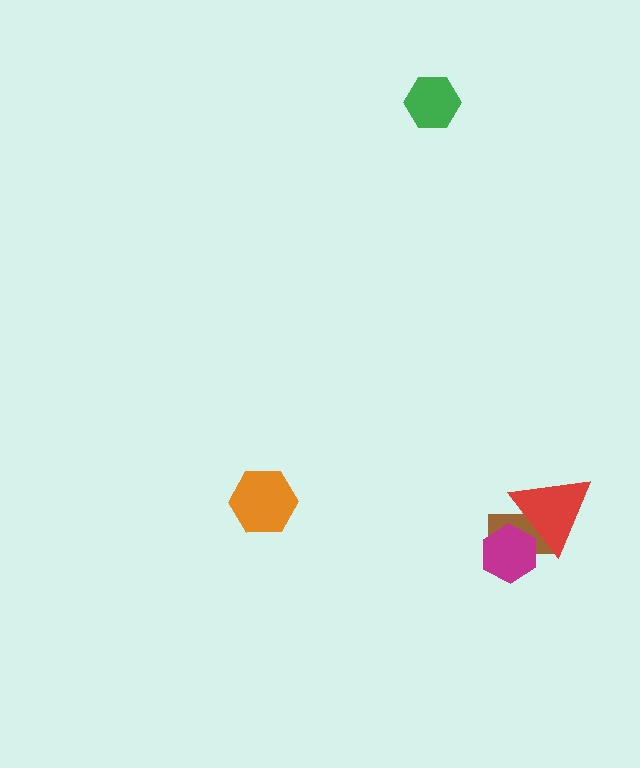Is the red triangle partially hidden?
Yes, it is partially covered by another shape.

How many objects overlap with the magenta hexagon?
2 objects overlap with the magenta hexagon.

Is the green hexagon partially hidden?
No, no other shape covers it.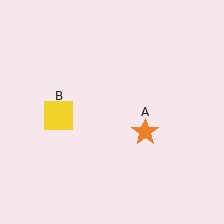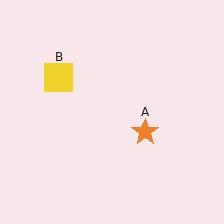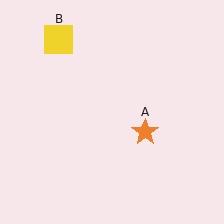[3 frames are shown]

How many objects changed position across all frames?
1 object changed position: yellow square (object B).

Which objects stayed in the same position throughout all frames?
Orange star (object A) remained stationary.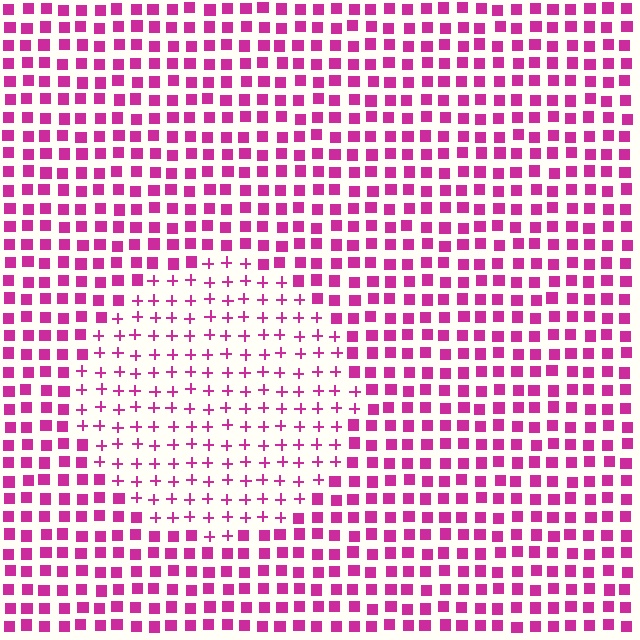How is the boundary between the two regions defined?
The boundary is defined by a change in element shape: plus signs inside vs. squares outside. All elements share the same color and spacing.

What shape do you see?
I see a circle.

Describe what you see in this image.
The image is filled with small magenta elements arranged in a uniform grid. A circle-shaped region contains plus signs, while the surrounding area contains squares. The boundary is defined purely by the change in element shape.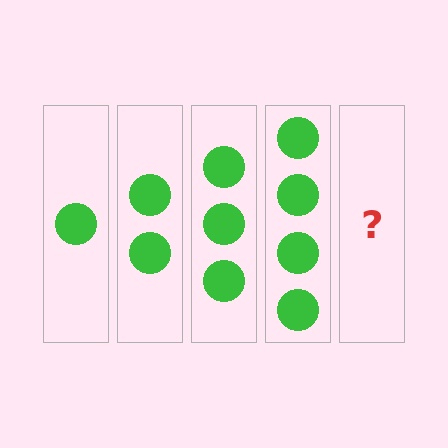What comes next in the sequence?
The next element should be 5 circles.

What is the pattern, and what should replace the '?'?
The pattern is that each step adds one more circle. The '?' should be 5 circles.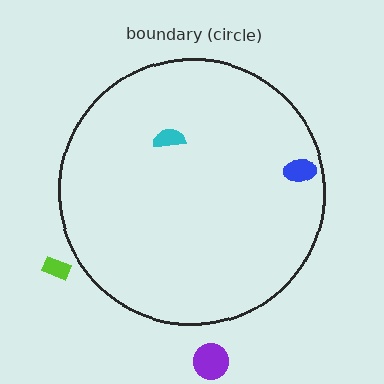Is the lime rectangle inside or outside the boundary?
Outside.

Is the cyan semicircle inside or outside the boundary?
Inside.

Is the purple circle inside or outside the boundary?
Outside.